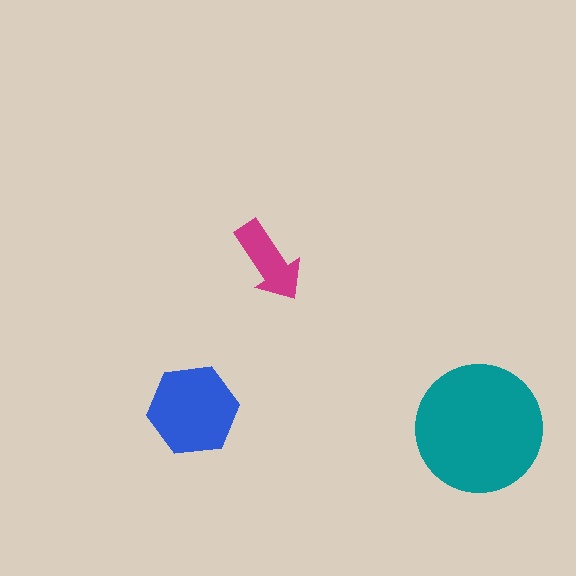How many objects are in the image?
There are 3 objects in the image.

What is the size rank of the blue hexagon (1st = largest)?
2nd.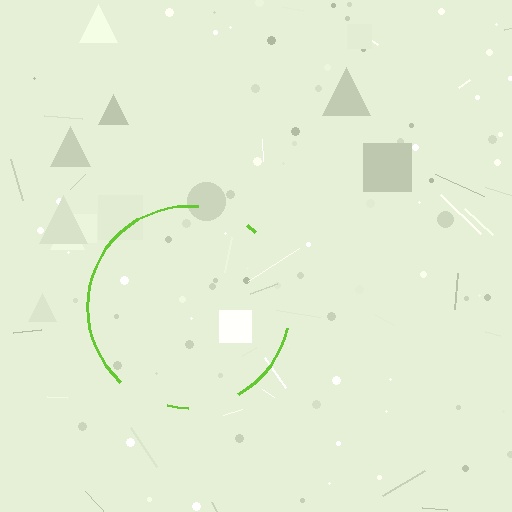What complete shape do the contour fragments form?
The contour fragments form a circle.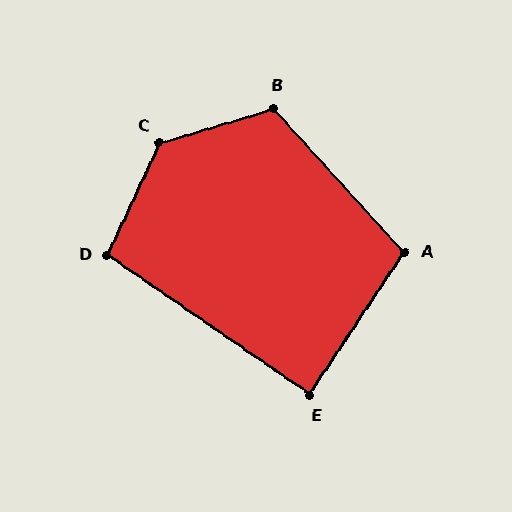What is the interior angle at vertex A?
Approximately 104 degrees (obtuse).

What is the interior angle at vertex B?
Approximately 115 degrees (obtuse).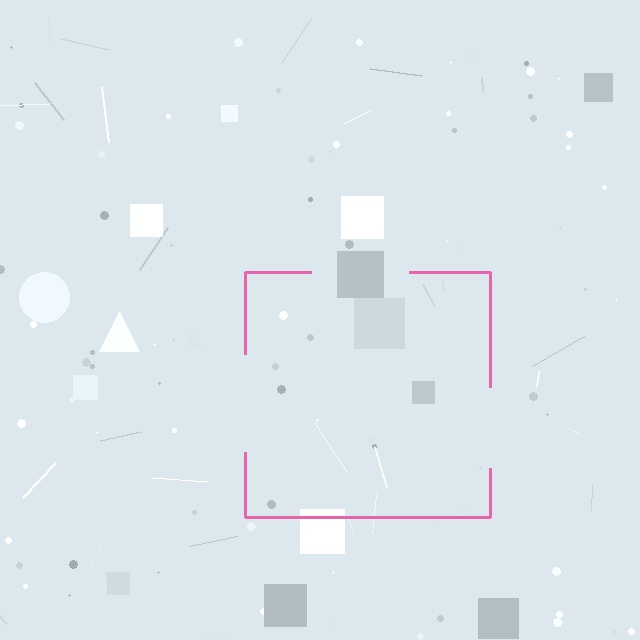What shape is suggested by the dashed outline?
The dashed outline suggests a square.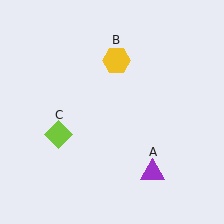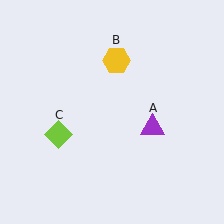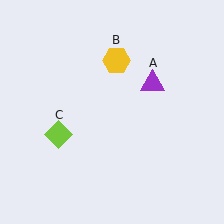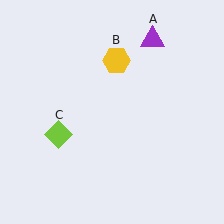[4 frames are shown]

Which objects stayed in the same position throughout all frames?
Yellow hexagon (object B) and lime diamond (object C) remained stationary.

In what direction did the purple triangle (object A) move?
The purple triangle (object A) moved up.